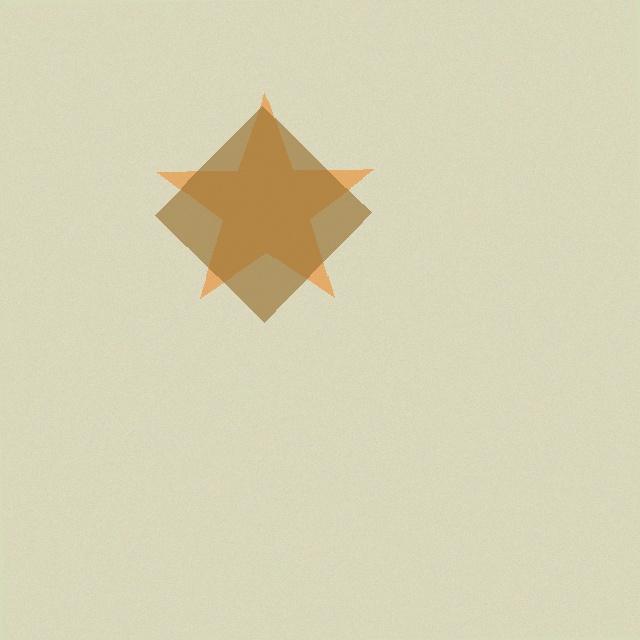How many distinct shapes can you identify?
There are 2 distinct shapes: an orange star, a brown diamond.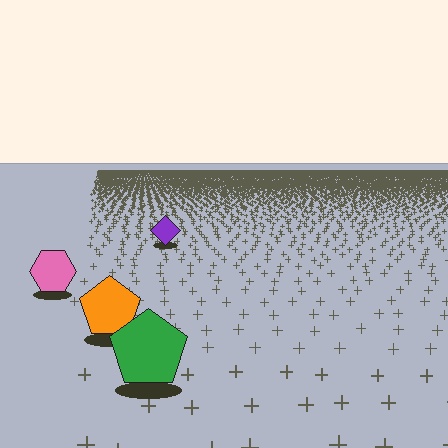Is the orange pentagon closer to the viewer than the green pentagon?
No. The green pentagon is closer — you can tell from the texture gradient: the ground texture is coarser near it.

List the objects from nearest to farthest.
From nearest to farthest: the green pentagon, the orange pentagon, the pink hexagon, the purple diamond.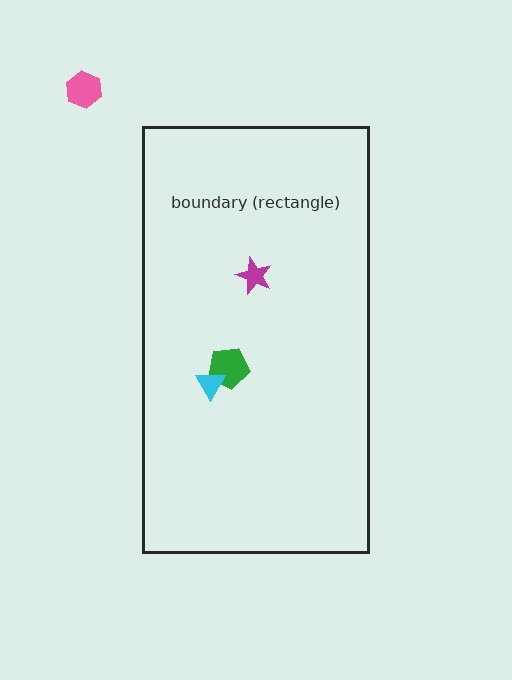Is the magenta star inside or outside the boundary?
Inside.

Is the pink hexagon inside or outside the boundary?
Outside.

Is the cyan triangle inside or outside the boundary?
Inside.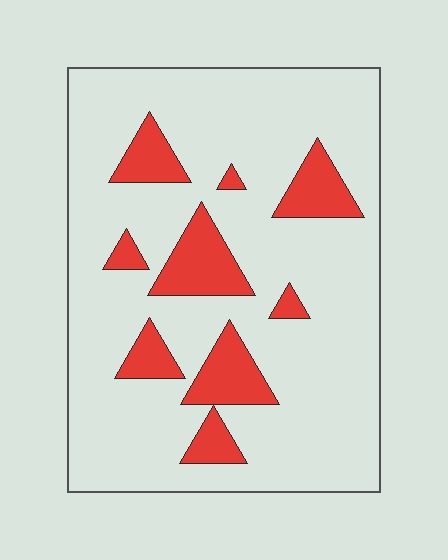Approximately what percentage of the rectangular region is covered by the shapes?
Approximately 15%.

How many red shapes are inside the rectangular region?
9.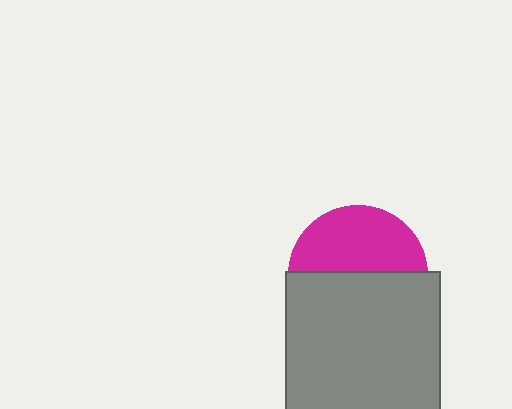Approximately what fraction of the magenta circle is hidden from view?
Roughly 53% of the magenta circle is hidden behind the gray square.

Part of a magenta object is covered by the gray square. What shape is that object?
It is a circle.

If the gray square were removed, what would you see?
You would see the complete magenta circle.